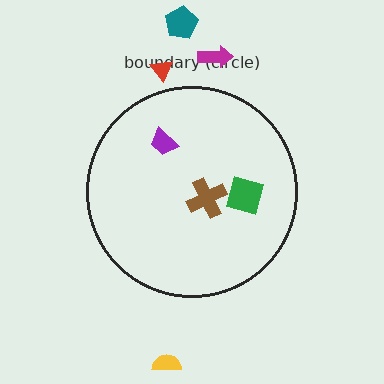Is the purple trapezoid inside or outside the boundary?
Inside.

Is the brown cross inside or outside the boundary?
Inside.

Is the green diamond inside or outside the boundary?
Inside.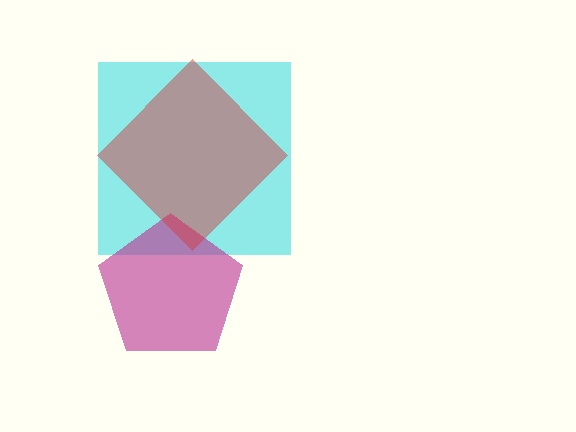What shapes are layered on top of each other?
The layered shapes are: a cyan square, a magenta pentagon, a red diamond.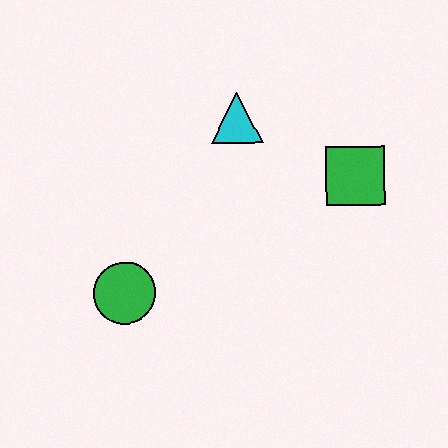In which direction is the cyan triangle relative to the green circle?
The cyan triangle is above the green circle.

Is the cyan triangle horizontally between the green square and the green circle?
Yes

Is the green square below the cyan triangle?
Yes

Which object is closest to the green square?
The cyan triangle is closest to the green square.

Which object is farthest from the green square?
The green circle is farthest from the green square.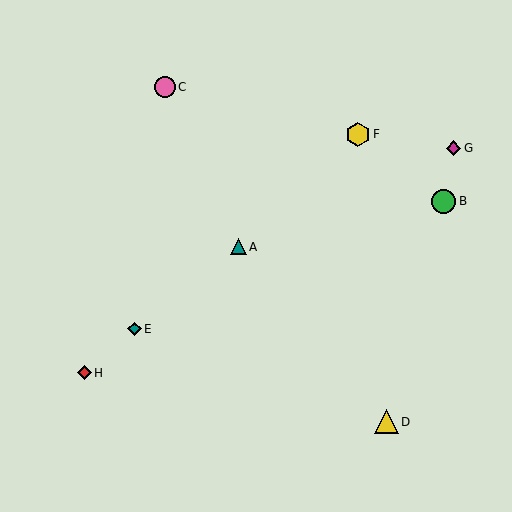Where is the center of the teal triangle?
The center of the teal triangle is at (238, 247).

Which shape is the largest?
The yellow hexagon (labeled F) is the largest.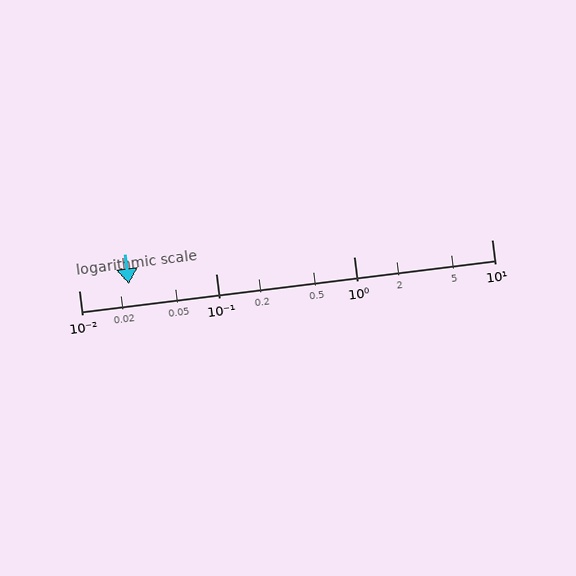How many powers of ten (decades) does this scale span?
The scale spans 3 decades, from 0.01 to 10.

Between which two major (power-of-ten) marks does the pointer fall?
The pointer is between 0.01 and 0.1.